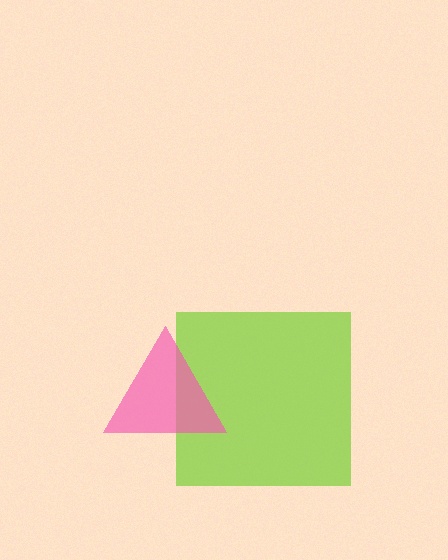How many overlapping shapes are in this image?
There are 2 overlapping shapes in the image.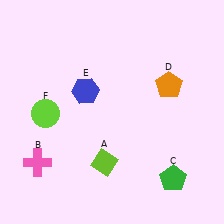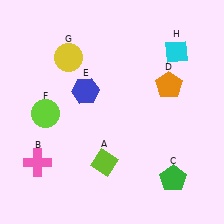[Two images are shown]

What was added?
A yellow circle (G), a cyan diamond (H) were added in Image 2.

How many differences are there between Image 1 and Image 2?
There are 2 differences between the two images.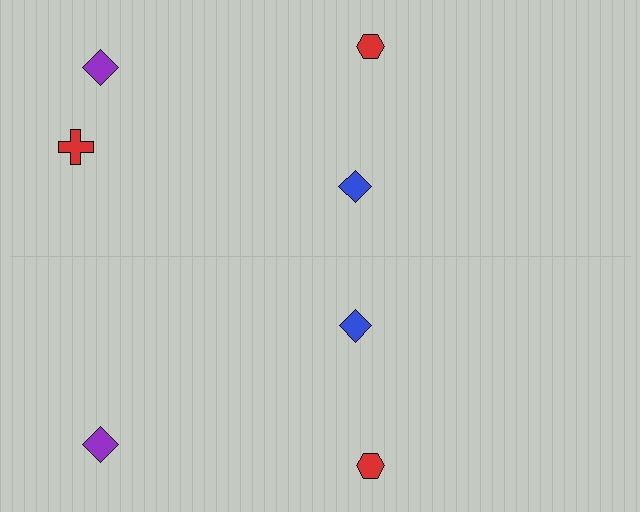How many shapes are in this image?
There are 7 shapes in this image.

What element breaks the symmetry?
A red cross is missing from the bottom side.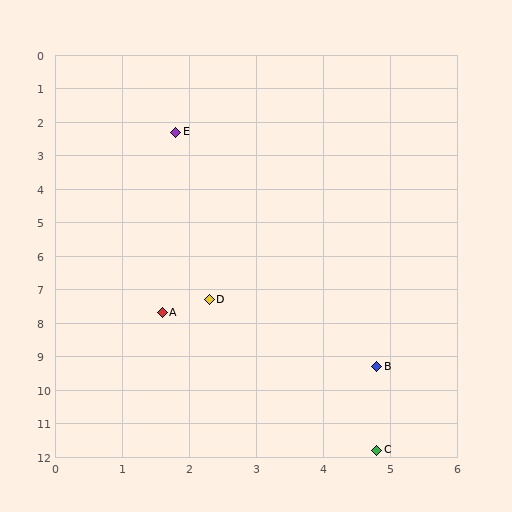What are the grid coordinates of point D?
Point D is at approximately (2.3, 7.3).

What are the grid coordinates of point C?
Point C is at approximately (4.8, 11.8).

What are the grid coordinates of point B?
Point B is at approximately (4.8, 9.3).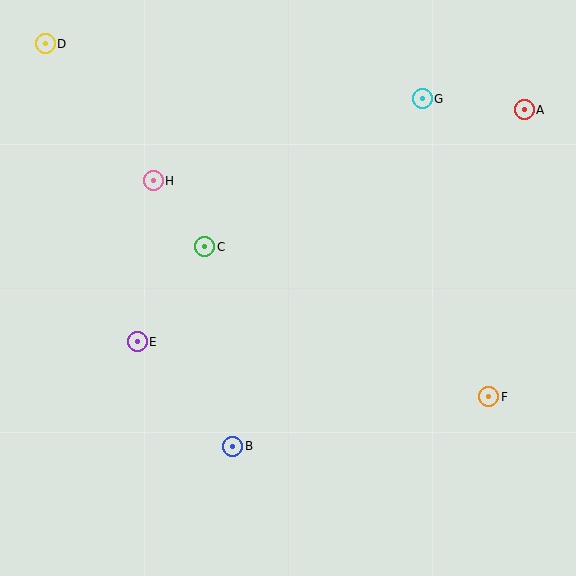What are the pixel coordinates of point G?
Point G is at (422, 99).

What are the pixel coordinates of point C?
Point C is at (205, 247).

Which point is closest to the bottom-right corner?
Point F is closest to the bottom-right corner.